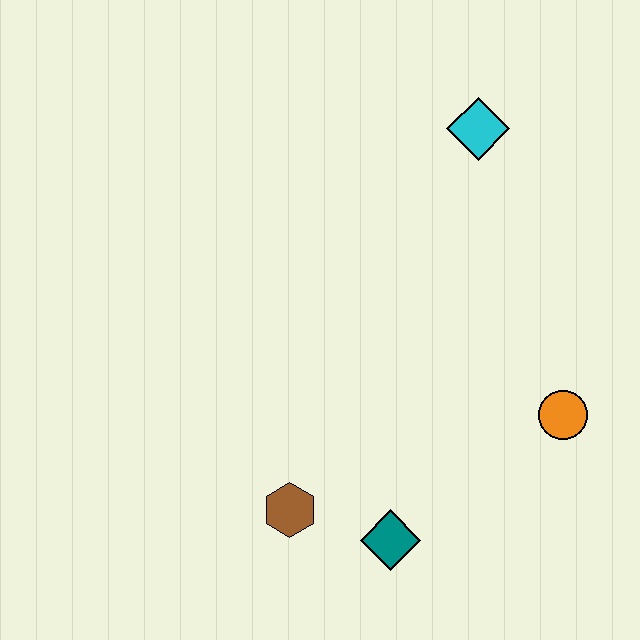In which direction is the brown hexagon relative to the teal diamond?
The brown hexagon is to the left of the teal diamond.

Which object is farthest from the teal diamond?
The cyan diamond is farthest from the teal diamond.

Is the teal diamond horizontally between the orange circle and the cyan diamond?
No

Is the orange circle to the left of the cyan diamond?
No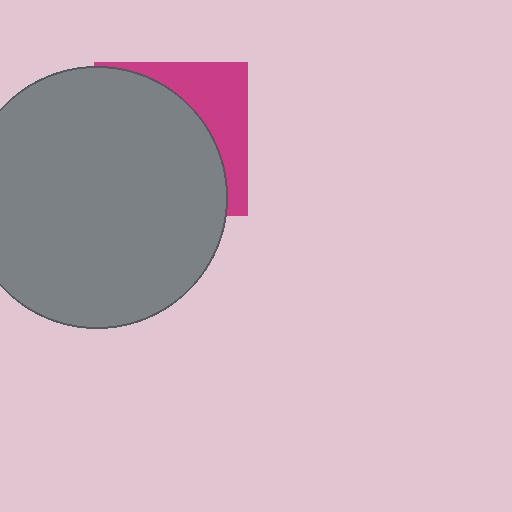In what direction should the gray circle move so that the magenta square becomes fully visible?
The gray circle should move left. That is the shortest direction to clear the overlap and leave the magenta square fully visible.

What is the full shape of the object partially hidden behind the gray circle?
The partially hidden object is a magenta square.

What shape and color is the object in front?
The object in front is a gray circle.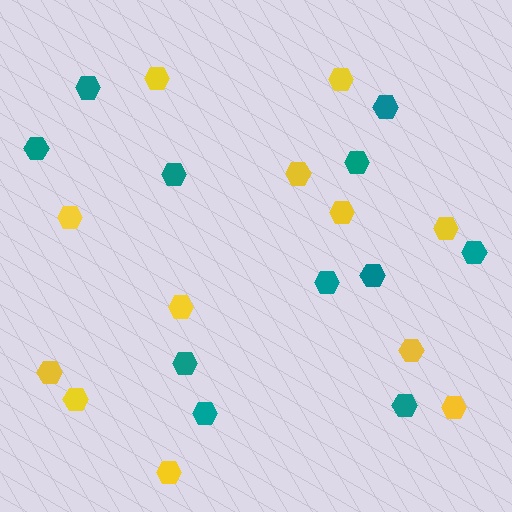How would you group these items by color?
There are 2 groups: one group of yellow hexagons (12) and one group of teal hexagons (11).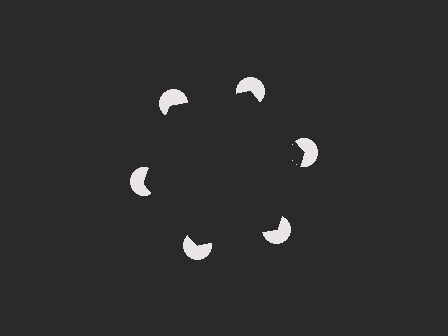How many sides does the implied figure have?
6 sides.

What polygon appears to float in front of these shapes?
An illusory hexagon — its edges are inferred from the aligned wedge cuts in the pac-man discs, not physically drawn.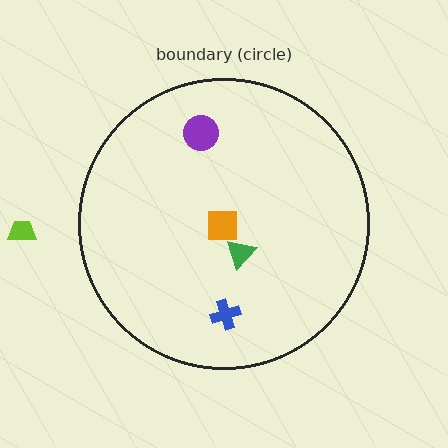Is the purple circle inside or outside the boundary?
Inside.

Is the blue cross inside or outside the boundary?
Inside.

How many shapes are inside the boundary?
4 inside, 1 outside.